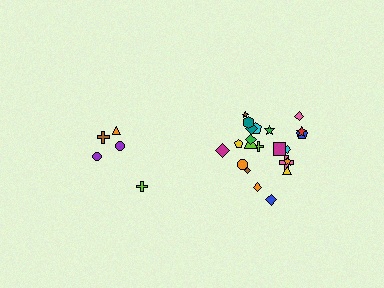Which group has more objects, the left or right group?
The right group.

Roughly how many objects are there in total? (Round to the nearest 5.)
Roughly 25 objects in total.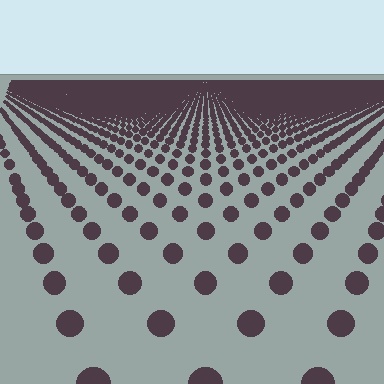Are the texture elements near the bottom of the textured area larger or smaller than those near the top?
Larger. Near the bottom, elements are closer to the viewer and appear at a bigger on-screen size.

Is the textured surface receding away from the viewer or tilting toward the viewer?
The surface is receding away from the viewer. Texture elements get smaller and denser toward the top.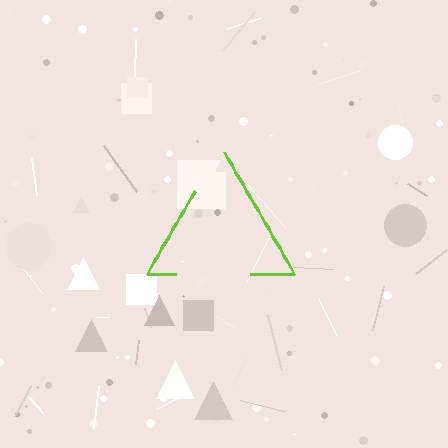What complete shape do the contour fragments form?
The contour fragments form a triangle.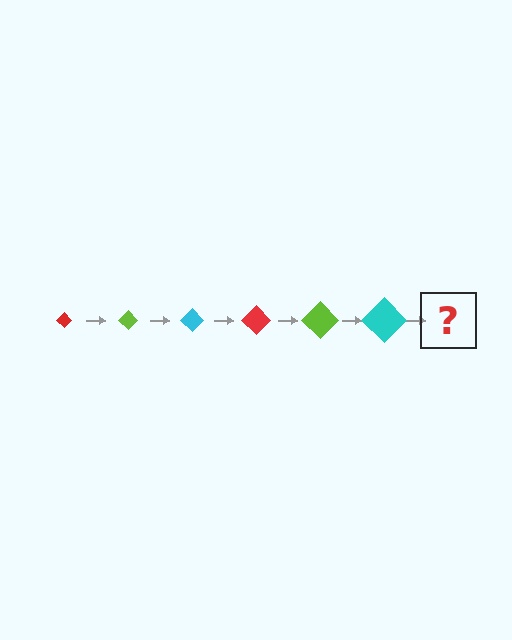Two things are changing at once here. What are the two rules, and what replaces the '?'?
The two rules are that the diamond grows larger each step and the color cycles through red, lime, and cyan. The '?' should be a red diamond, larger than the previous one.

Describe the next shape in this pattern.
It should be a red diamond, larger than the previous one.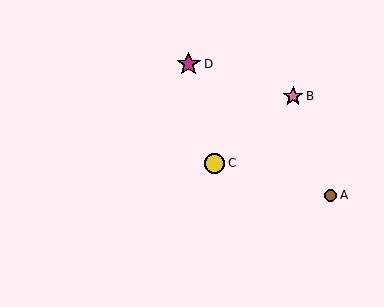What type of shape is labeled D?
Shape D is a magenta star.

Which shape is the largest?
The magenta star (labeled D) is the largest.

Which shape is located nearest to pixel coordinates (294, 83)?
The pink star (labeled B) at (293, 96) is nearest to that location.